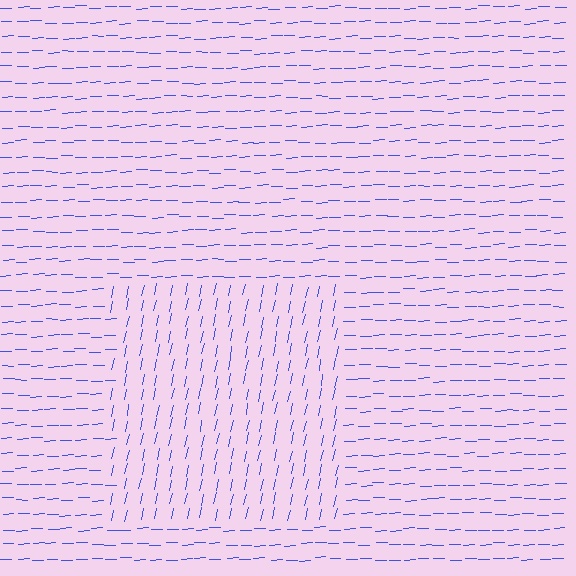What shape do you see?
I see a rectangle.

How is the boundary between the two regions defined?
The boundary is defined purely by a change in line orientation (approximately 76 degrees difference). All lines are the same color and thickness.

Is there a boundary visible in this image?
Yes, there is a texture boundary formed by a change in line orientation.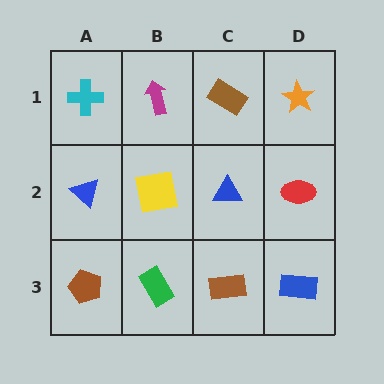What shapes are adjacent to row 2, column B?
A magenta arrow (row 1, column B), a green rectangle (row 3, column B), a blue triangle (row 2, column A), a blue triangle (row 2, column C).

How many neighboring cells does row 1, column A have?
2.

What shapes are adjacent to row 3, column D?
A red ellipse (row 2, column D), a brown rectangle (row 3, column C).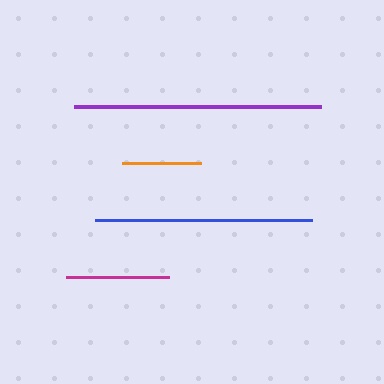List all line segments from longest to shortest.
From longest to shortest: purple, blue, magenta, orange.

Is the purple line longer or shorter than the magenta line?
The purple line is longer than the magenta line.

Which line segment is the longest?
The purple line is the longest at approximately 247 pixels.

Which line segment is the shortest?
The orange line is the shortest at approximately 79 pixels.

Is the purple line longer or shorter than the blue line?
The purple line is longer than the blue line.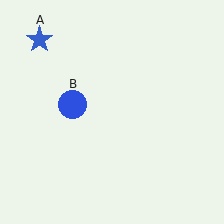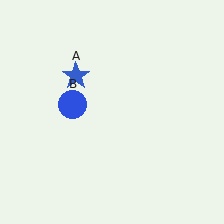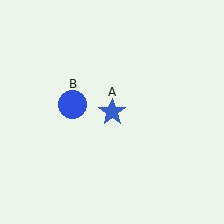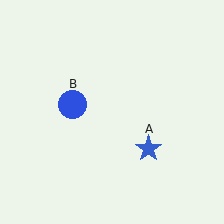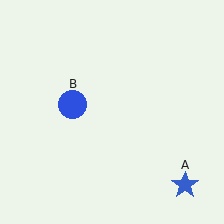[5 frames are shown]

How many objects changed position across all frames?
1 object changed position: blue star (object A).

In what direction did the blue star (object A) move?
The blue star (object A) moved down and to the right.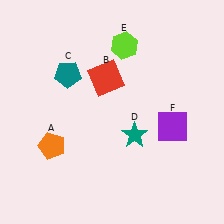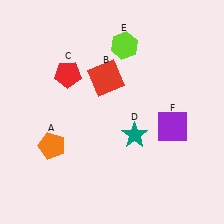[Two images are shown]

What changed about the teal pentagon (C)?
In Image 1, C is teal. In Image 2, it changed to red.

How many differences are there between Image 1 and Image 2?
There is 1 difference between the two images.